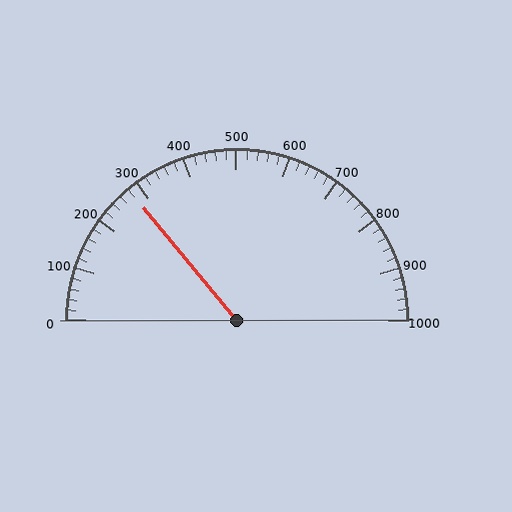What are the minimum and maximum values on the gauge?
The gauge ranges from 0 to 1000.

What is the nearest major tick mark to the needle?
The nearest major tick mark is 300.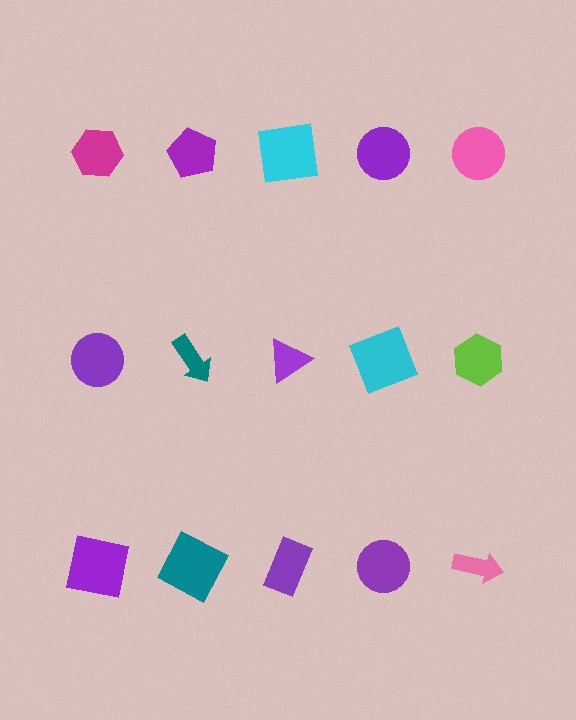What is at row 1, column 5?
A pink circle.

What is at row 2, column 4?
A cyan square.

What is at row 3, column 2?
A teal square.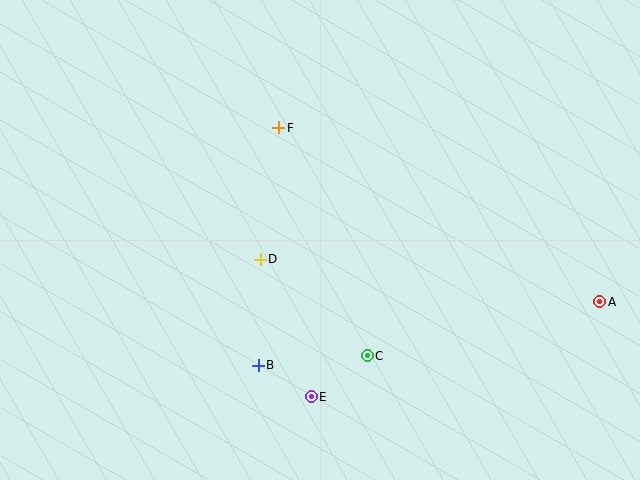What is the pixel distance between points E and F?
The distance between E and F is 271 pixels.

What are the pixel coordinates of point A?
Point A is at (600, 302).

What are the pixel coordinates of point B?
Point B is at (258, 365).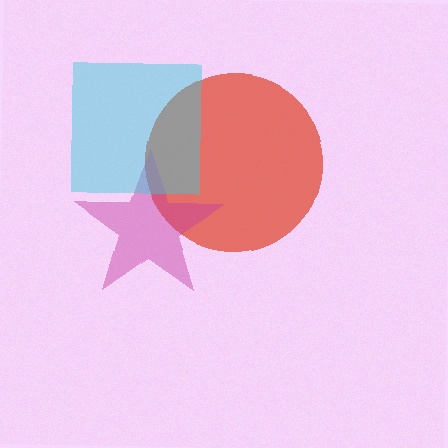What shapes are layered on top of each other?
The layered shapes are: a red circle, a magenta star, a cyan square.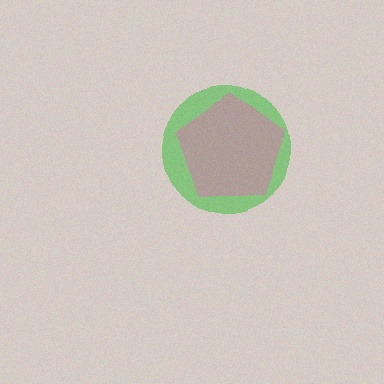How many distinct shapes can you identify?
There are 2 distinct shapes: a green circle, a pink pentagon.